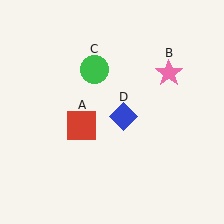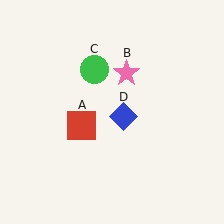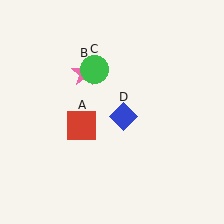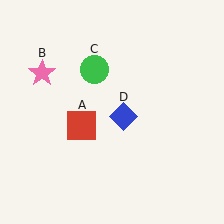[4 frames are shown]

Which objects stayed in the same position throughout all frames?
Red square (object A) and green circle (object C) and blue diamond (object D) remained stationary.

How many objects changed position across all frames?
1 object changed position: pink star (object B).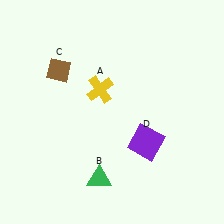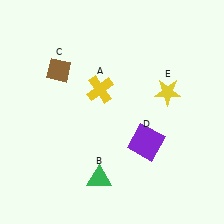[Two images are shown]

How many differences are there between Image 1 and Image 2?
There is 1 difference between the two images.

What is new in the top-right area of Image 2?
A yellow star (E) was added in the top-right area of Image 2.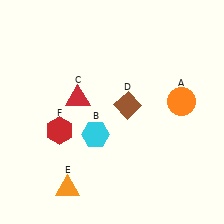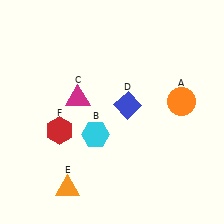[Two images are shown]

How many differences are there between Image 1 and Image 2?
There are 2 differences between the two images.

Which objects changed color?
C changed from red to magenta. D changed from brown to blue.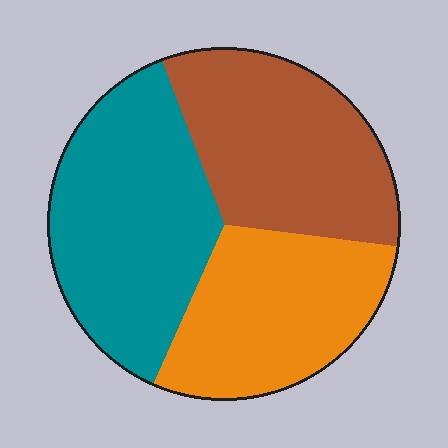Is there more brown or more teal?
Teal.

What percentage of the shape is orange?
Orange covers around 30% of the shape.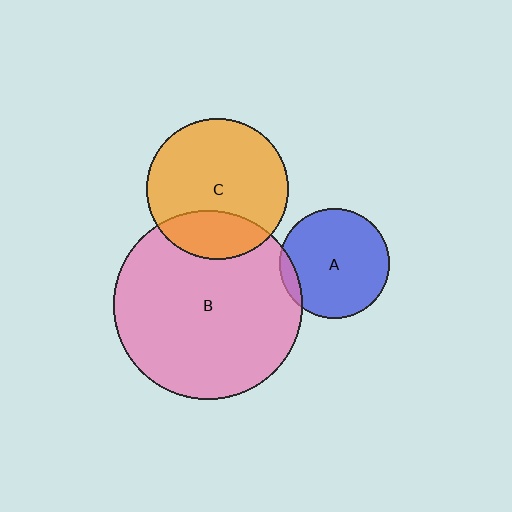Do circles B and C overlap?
Yes.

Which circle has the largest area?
Circle B (pink).